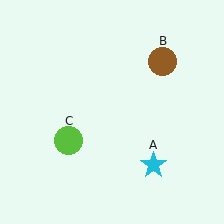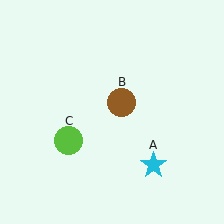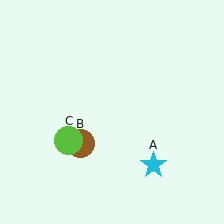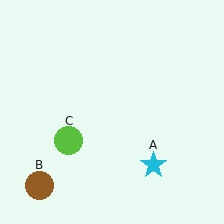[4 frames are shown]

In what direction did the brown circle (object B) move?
The brown circle (object B) moved down and to the left.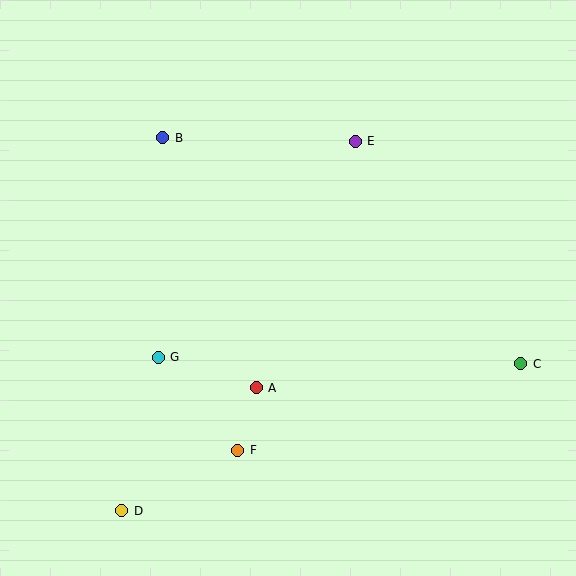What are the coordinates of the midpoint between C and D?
The midpoint between C and D is at (321, 437).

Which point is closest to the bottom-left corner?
Point D is closest to the bottom-left corner.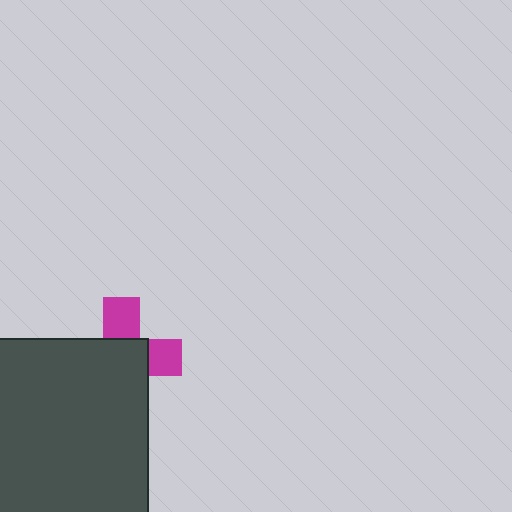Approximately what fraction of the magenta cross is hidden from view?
Roughly 65% of the magenta cross is hidden behind the dark gray square.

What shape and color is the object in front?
The object in front is a dark gray square.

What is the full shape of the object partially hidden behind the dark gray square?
The partially hidden object is a magenta cross.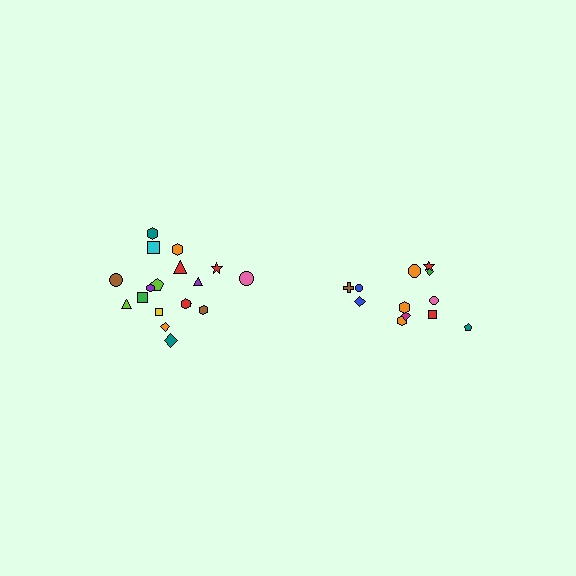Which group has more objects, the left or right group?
The left group.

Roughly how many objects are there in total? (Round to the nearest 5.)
Roughly 30 objects in total.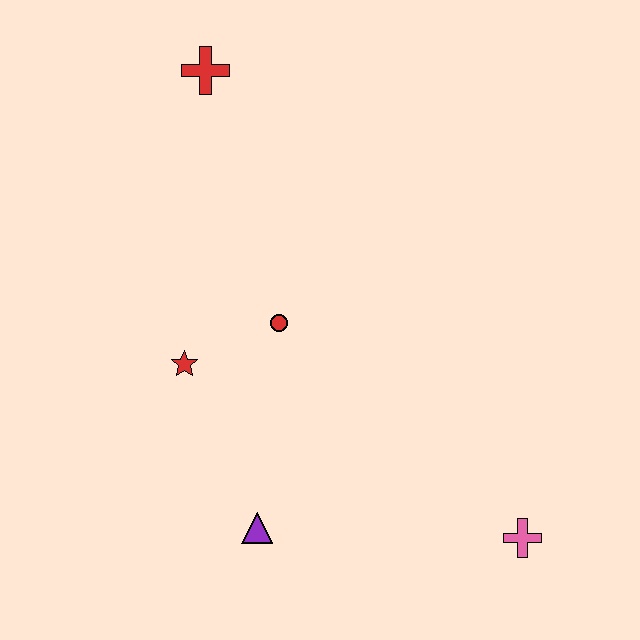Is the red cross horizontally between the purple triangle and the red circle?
No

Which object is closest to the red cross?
The red circle is closest to the red cross.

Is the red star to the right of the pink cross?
No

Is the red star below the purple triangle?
No